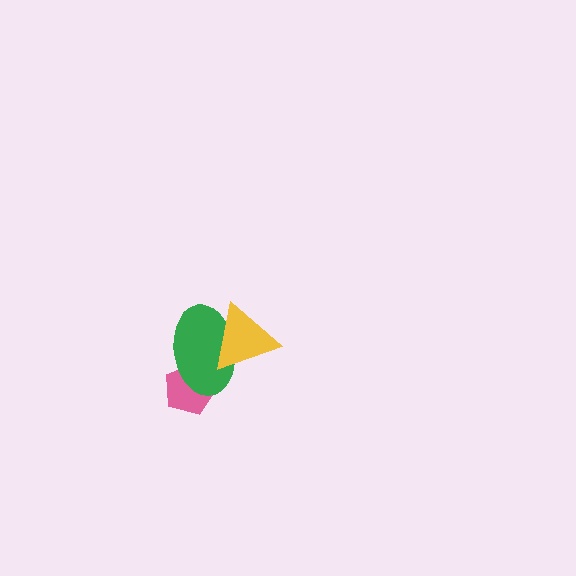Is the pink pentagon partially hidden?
Yes, it is partially covered by another shape.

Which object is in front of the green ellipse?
The yellow triangle is in front of the green ellipse.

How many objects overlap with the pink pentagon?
1 object overlaps with the pink pentagon.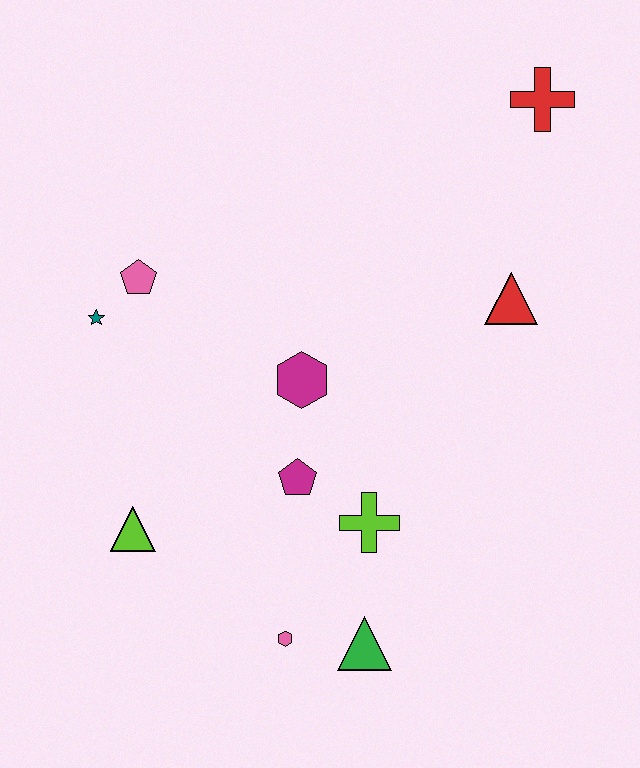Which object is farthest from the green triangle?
The red cross is farthest from the green triangle.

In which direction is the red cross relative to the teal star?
The red cross is to the right of the teal star.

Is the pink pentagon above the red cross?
No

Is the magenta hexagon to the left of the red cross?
Yes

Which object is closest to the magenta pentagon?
The lime cross is closest to the magenta pentagon.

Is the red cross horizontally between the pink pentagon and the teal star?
No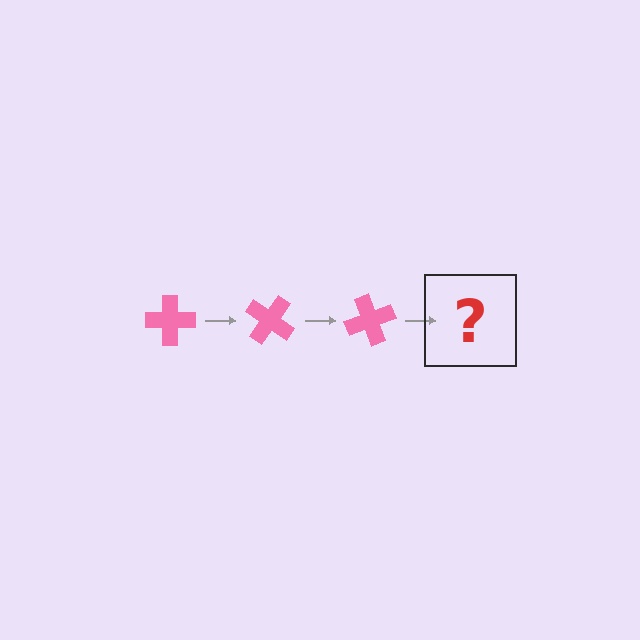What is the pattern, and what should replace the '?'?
The pattern is that the cross rotates 35 degrees each step. The '?' should be a pink cross rotated 105 degrees.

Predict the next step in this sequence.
The next step is a pink cross rotated 105 degrees.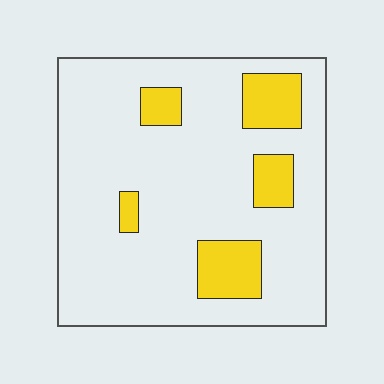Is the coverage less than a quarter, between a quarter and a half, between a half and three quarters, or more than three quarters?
Less than a quarter.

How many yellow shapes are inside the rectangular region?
5.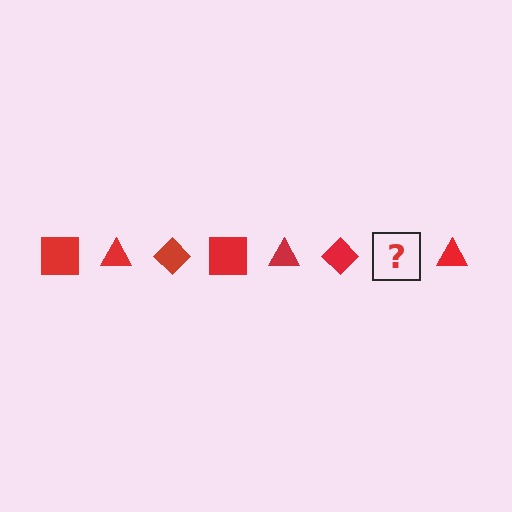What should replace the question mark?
The question mark should be replaced with a red square.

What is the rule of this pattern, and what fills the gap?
The rule is that the pattern cycles through square, triangle, diamond shapes in red. The gap should be filled with a red square.